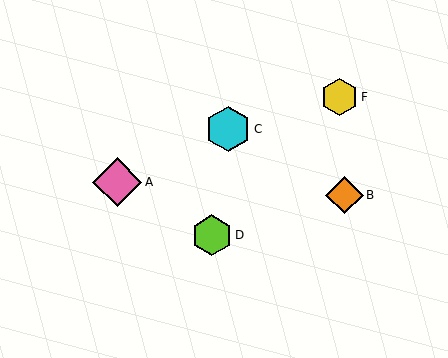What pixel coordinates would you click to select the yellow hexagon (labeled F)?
Click at (340, 97) to select the yellow hexagon F.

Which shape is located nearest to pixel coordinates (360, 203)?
The orange diamond (labeled B) at (345, 195) is nearest to that location.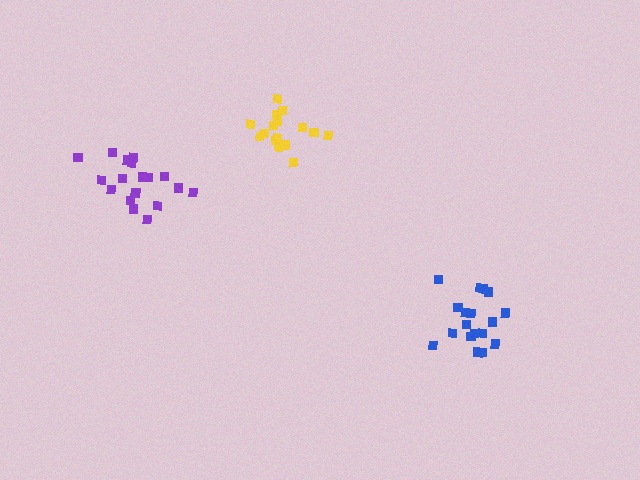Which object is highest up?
The yellow cluster is topmost.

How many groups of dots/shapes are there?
There are 3 groups.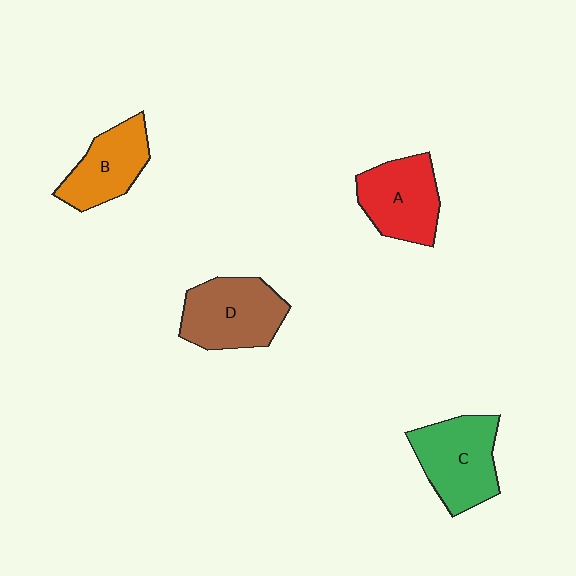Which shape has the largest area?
Shape C (green).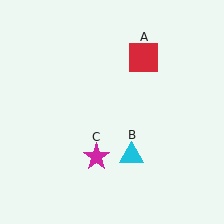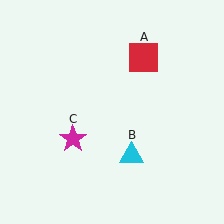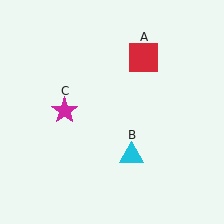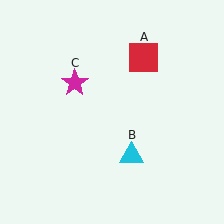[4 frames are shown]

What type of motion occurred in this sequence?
The magenta star (object C) rotated clockwise around the center of the scene.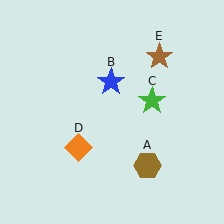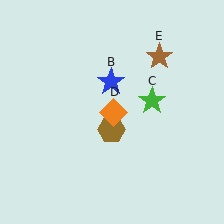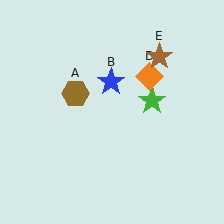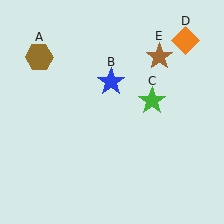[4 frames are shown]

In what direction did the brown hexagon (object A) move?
The brown hexagon (object A) moved up and to the left.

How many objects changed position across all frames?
2 objects changed position: brown hexagon (object A), orange diamond (object D).